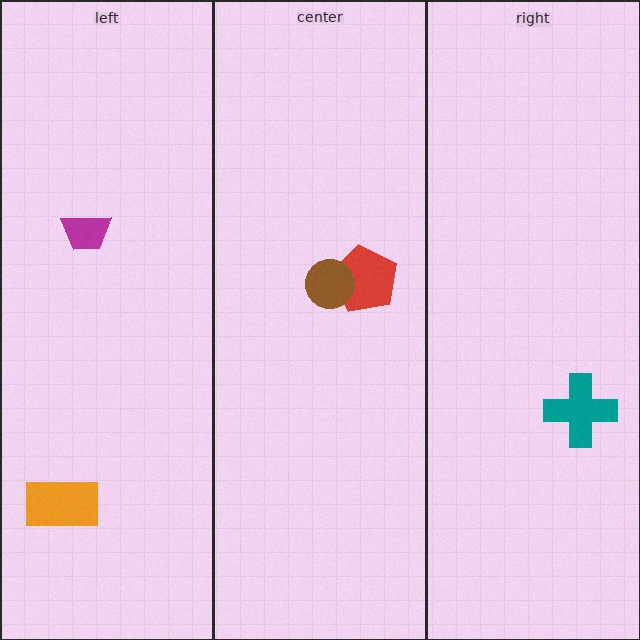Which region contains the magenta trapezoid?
The left region.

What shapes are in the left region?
The orange rectangle, the magenta trapezoid.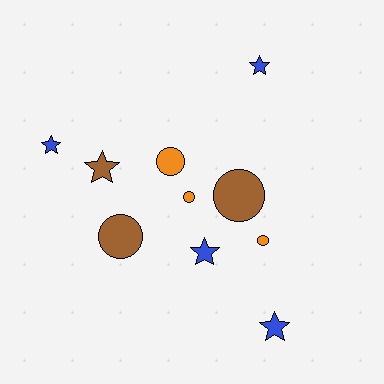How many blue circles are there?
There are no blue circles.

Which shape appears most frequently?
Star, with 5 objects.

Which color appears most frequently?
Blue, with 4 objects.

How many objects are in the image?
There are 10 objects.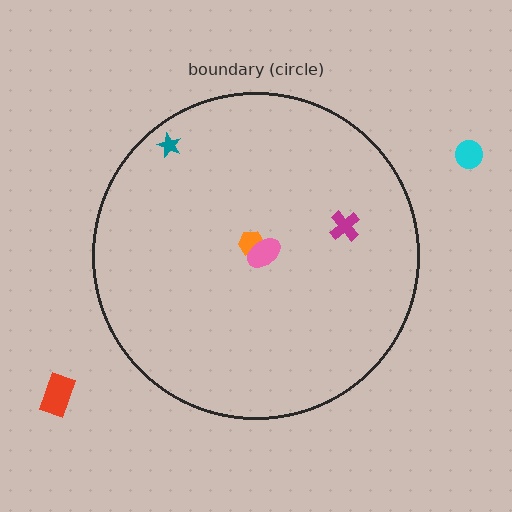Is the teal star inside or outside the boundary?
Inside.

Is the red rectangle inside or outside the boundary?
Outside.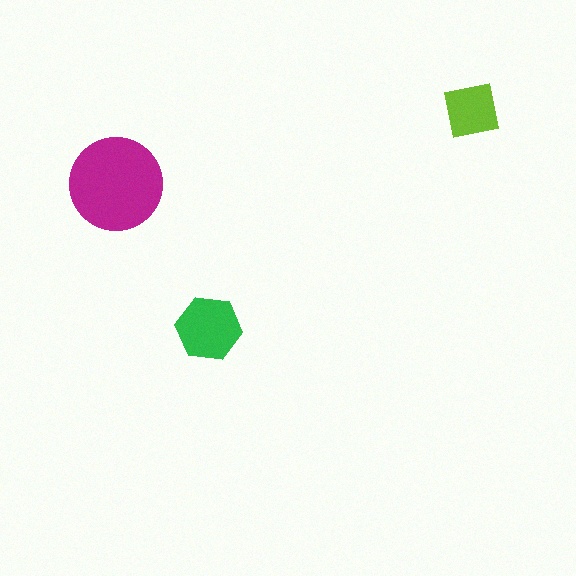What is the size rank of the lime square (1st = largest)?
3rd.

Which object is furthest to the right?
The lime square is rightmost.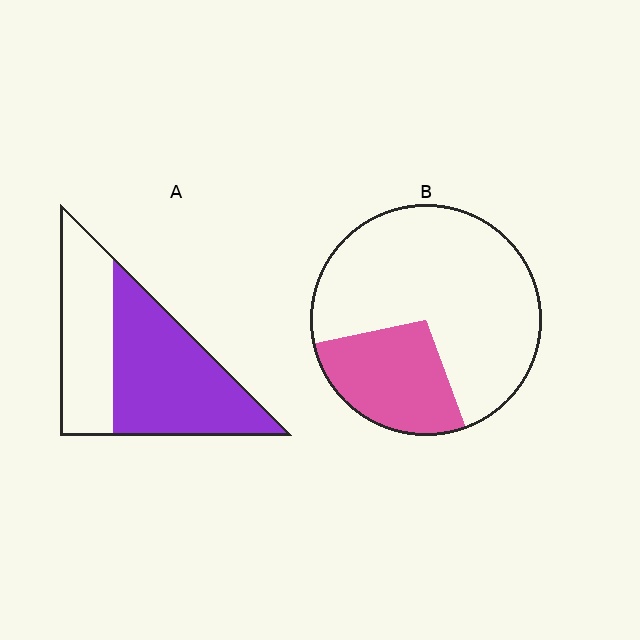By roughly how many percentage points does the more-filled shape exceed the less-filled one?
By roughly 30 percentage points (A over B).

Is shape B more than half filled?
No.